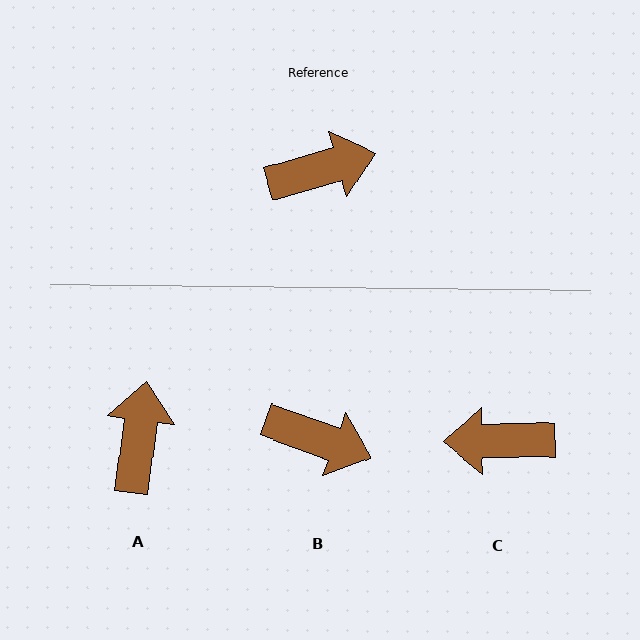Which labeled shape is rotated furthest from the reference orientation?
C, about 165 degrees away.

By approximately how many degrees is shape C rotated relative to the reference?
Approximately 165 degrees counter-clockwise.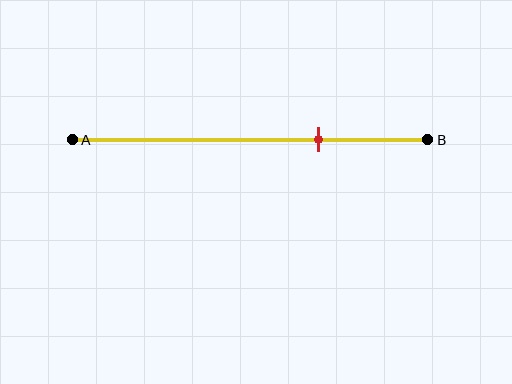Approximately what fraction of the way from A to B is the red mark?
The red mark is approximately 70% of the way from A to B.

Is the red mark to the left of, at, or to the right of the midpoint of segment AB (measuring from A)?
The red mark is to the right of the midpoint of segment AB.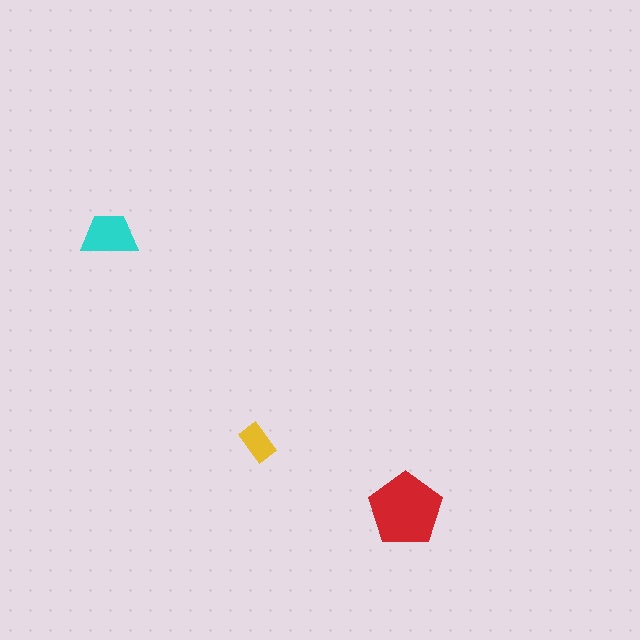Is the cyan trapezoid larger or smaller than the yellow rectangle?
Larger.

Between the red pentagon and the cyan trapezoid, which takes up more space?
The red pentagon.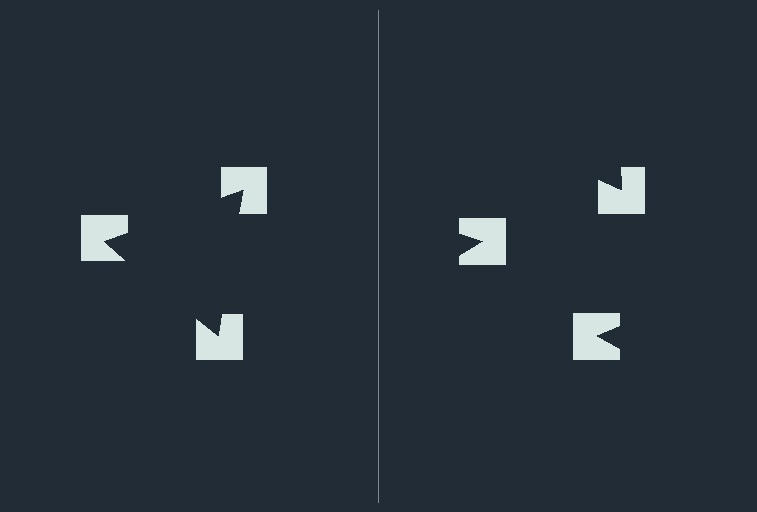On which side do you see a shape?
An illusory triangle appears on the left side. On the right side the wedge cuts are rotated, so no coherent shape forms.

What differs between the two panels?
The notched squares are positioned identically on both sides; only the wedge orientations differ. On the left they align to a triangle; on the right they are misaligned.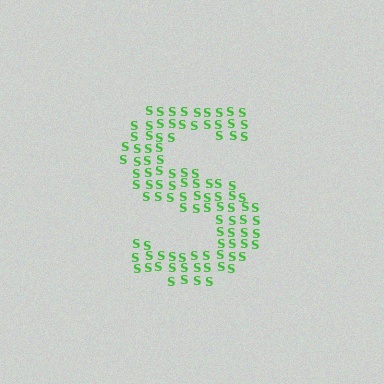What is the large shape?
The large shape is the letter S.